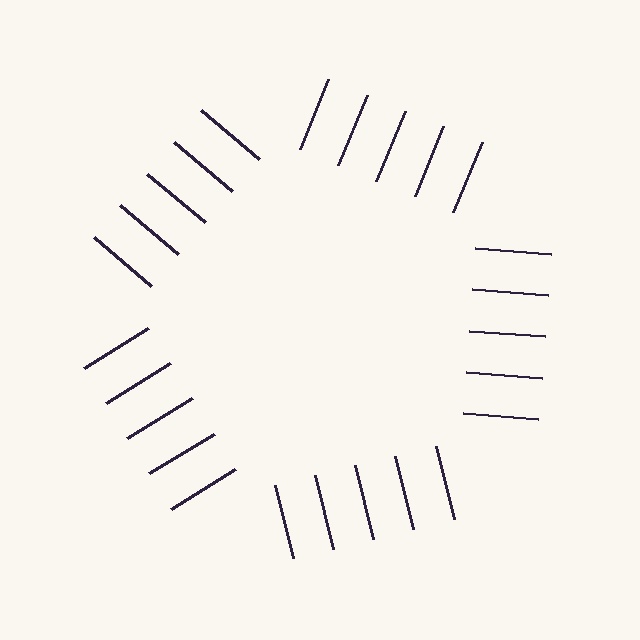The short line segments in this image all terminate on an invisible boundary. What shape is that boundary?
An illusory pentagon — the line segments terminate on its edges but no continuous stroke is drawn.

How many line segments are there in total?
25 — 5 along each of the 5 edges.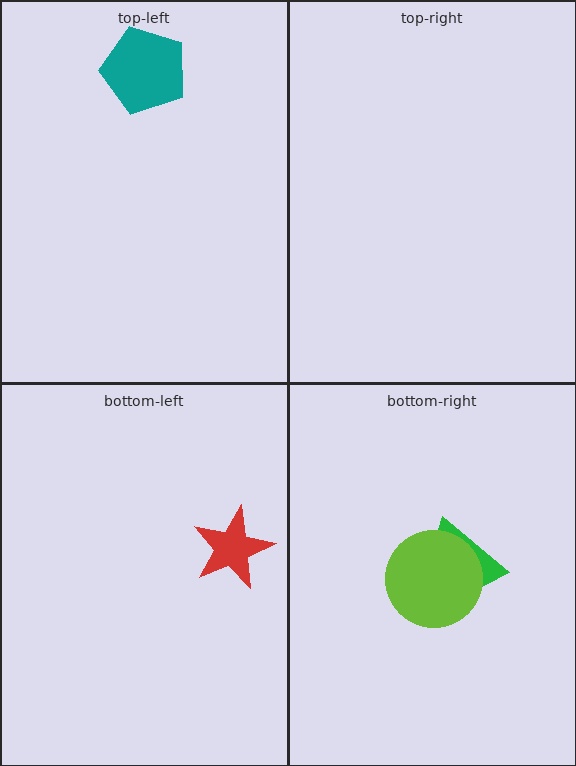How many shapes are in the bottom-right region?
2.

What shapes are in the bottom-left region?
The red star.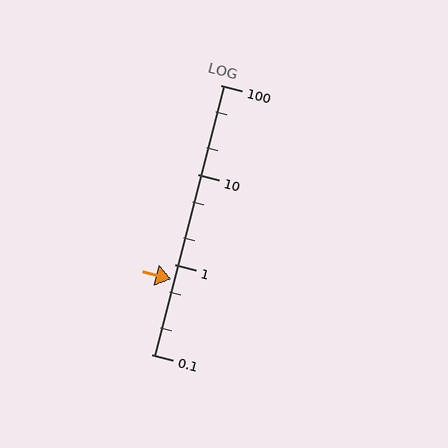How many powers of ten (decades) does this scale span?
The scale spans 3 decades, from 0.1 to 100.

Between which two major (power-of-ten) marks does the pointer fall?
The pointer is between 0.1 and 1.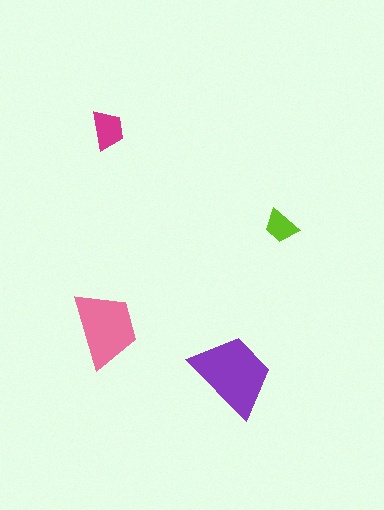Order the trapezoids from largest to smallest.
the purple one, the pink one, the magenta one, the lime one.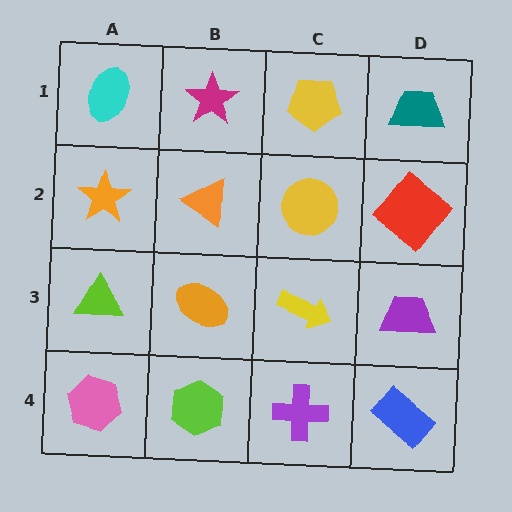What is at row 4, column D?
A blue rectangle.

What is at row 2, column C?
A yellow circle.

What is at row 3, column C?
A yellow arrow.